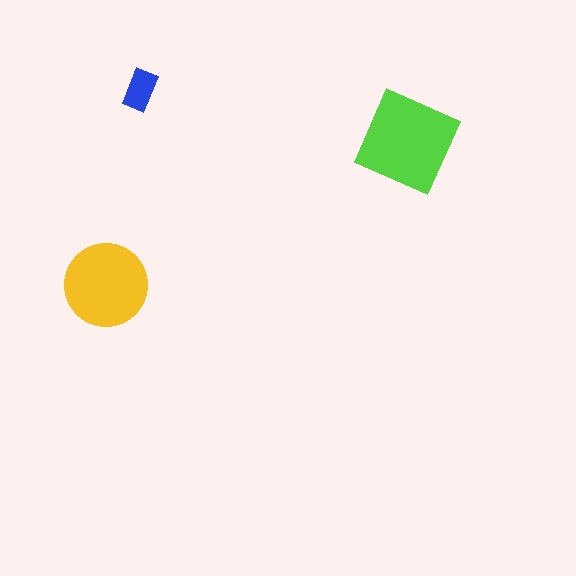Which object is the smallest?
The blue rectangle.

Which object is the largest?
The lime diamond.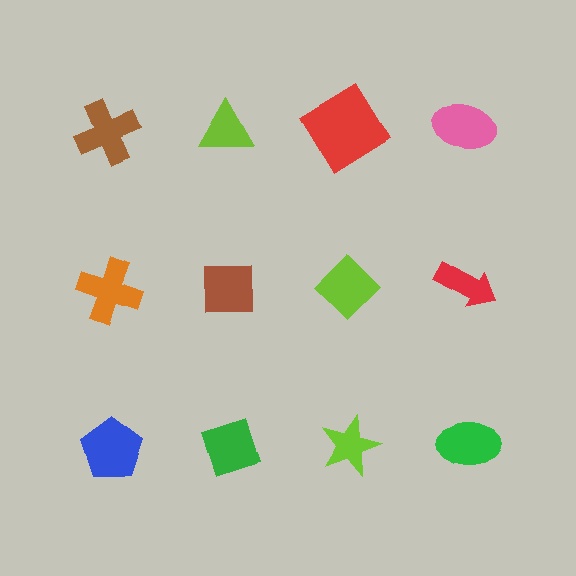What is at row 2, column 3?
A lime diamond.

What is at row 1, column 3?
A red diamond.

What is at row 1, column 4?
A pink ellipse.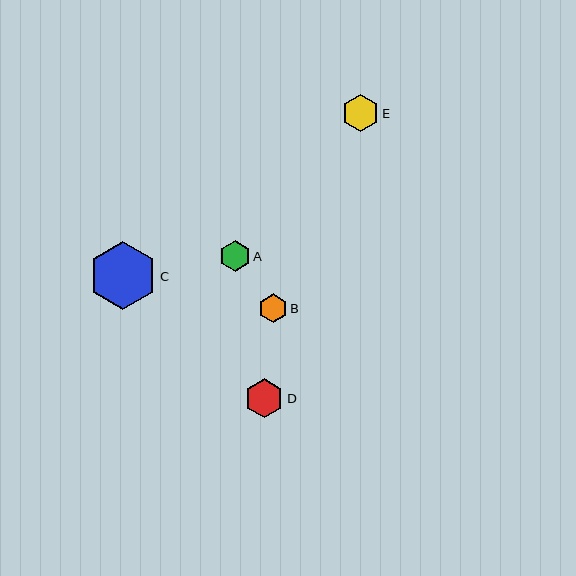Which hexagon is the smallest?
Hexagon B is the smallest with a size of approximately 28 pixels.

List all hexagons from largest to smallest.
From largest to smallest: C, D, E, A, B.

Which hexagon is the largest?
Hexagon C is the largest with a size of approximately 68 pixels.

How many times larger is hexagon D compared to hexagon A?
Hexagon D is approximately 1.3 times the size of hexagon A.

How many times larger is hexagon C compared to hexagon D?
Hexagon C is approximately 1.7 times the size of hexagon D.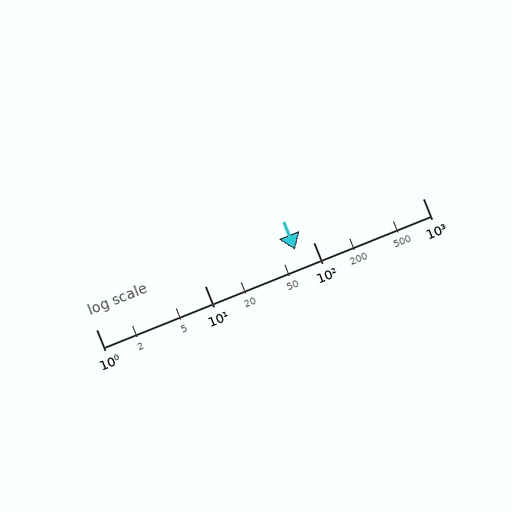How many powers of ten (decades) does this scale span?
The scale spans 3 decades, from 1 to 1000.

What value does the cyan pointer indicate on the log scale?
The pointer indicates approximately 67.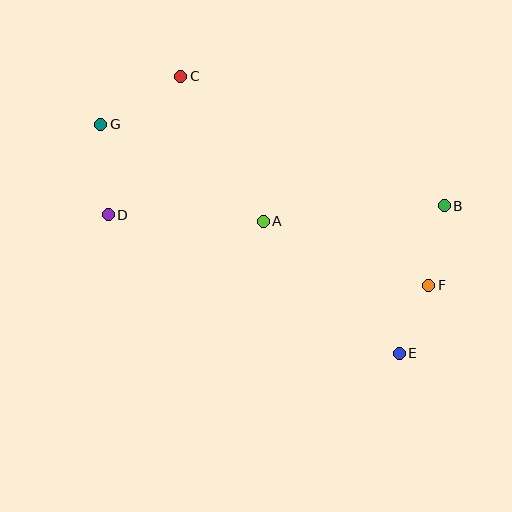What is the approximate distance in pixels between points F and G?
The distance between F and G is approximately 365 pixels.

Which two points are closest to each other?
Points E and F are closest to each other.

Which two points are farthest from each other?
Points E and G are farthest from each other.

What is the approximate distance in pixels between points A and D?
The distance between A and D is approximately 155 pixels.